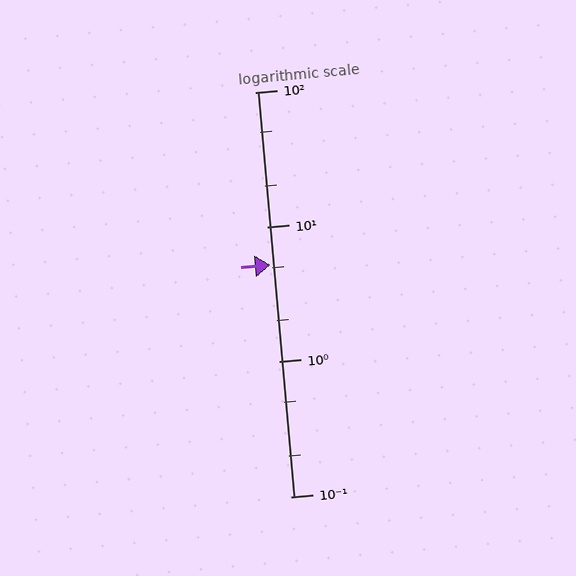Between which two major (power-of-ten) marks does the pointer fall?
The pointer is between 1 and 10.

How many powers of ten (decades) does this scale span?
The scale spans 3 decades, from 0.1 to 100.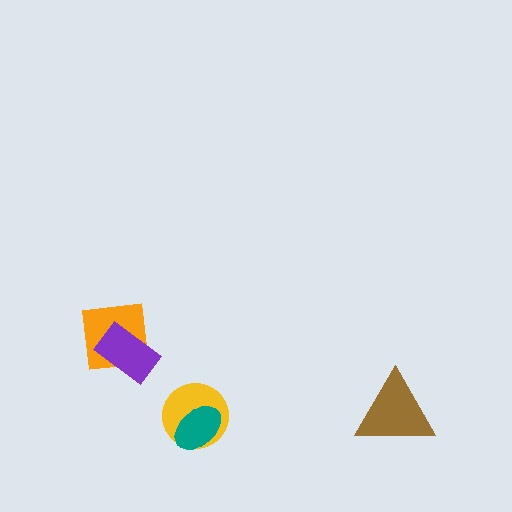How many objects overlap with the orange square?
1 object overlaps with the orange square.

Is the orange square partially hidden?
Yes, it is partially covered by another shape.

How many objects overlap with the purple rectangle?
1 object overlaps with the purple rectangle.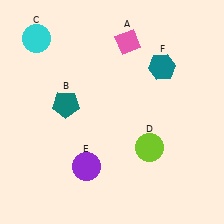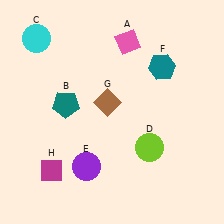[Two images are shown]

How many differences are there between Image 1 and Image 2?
There are 2 differences between the two images.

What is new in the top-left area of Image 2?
A brown diamond (G) was added in the top-left area of Image 2.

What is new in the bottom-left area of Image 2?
A magenta diamond (H) was added in the bottom-left area of Image 2.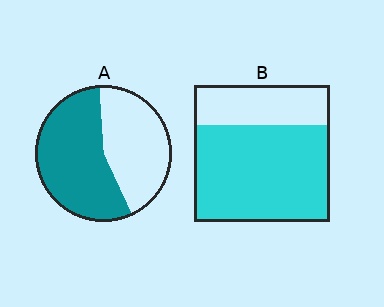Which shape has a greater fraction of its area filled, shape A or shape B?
Shape B.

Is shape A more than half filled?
Yes.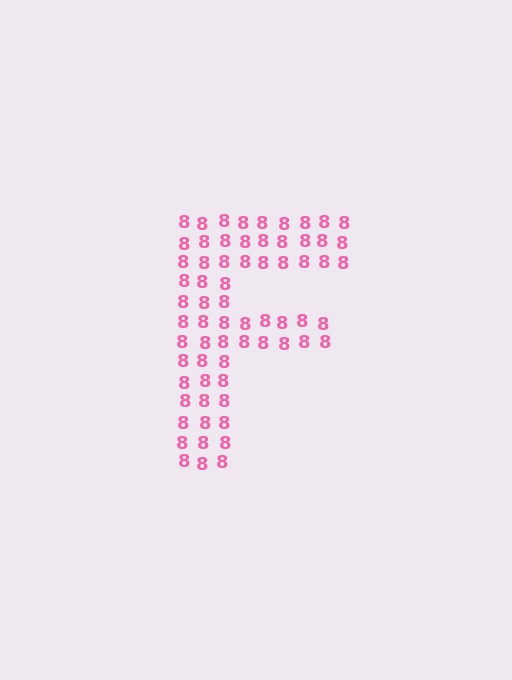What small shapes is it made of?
It is made of small digit 8's.